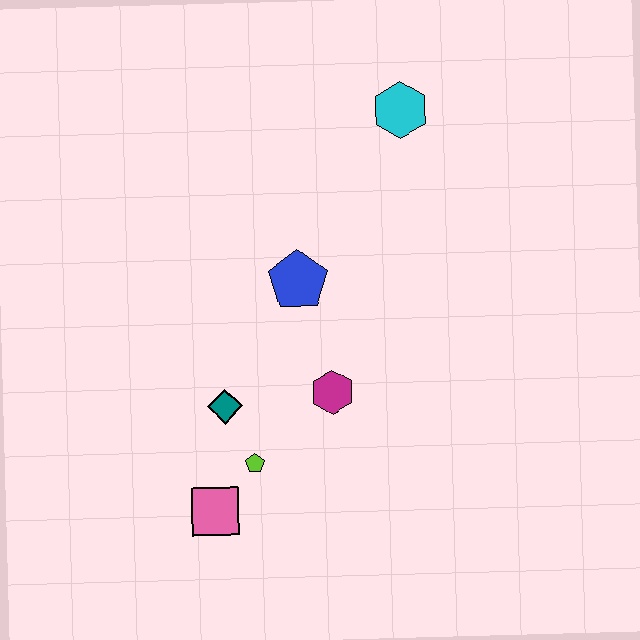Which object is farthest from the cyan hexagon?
The pink square is farthest from the cyan hexagon.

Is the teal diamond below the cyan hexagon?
Yes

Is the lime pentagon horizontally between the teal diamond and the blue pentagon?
Yes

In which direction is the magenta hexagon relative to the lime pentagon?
The magenta hexagon is to the right of the lime pentagon.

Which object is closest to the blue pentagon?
The magenta hexagon is closest to the blue pentagon.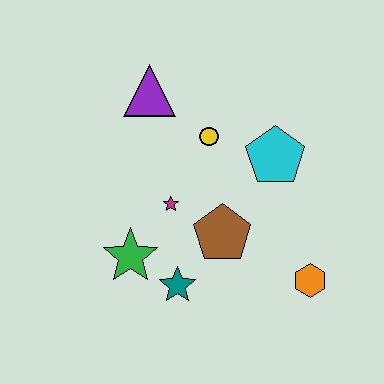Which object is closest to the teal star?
The green star is closest to the teal star.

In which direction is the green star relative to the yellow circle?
The green star is below the yellow circle.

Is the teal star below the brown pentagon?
Yes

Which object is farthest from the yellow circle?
The orange hexagon is farthest from the yellow circle.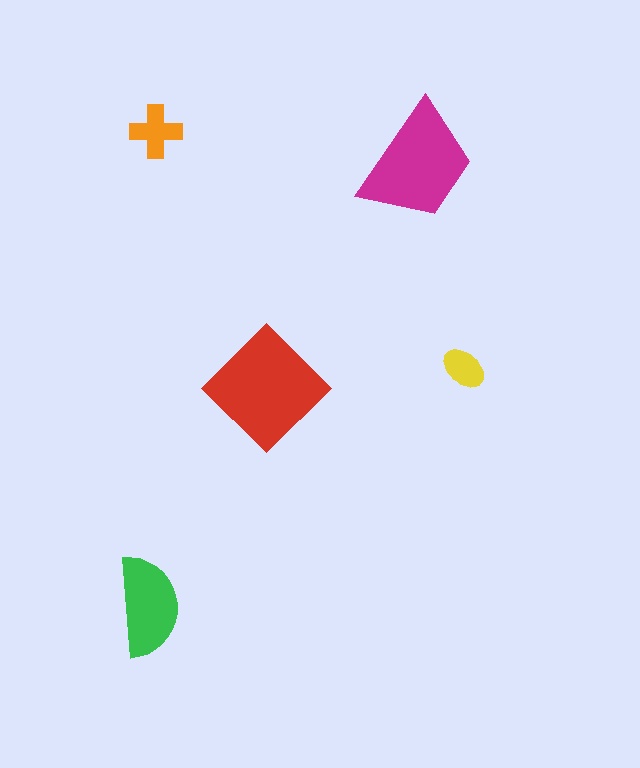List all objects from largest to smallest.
The red diamond, the magenta trapezoid, the green semicircle, the orange cross, the yellow ellipse.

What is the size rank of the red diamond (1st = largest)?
1st.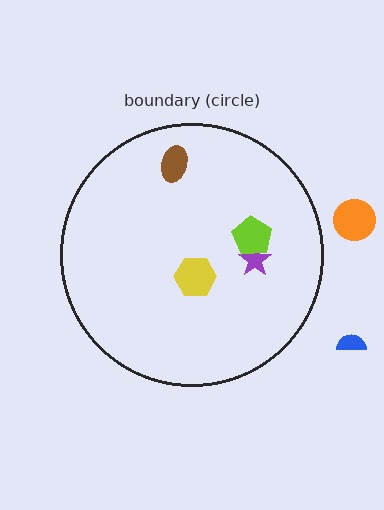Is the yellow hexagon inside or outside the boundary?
Inside.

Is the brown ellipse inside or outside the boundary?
Inside.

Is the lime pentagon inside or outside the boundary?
Inside.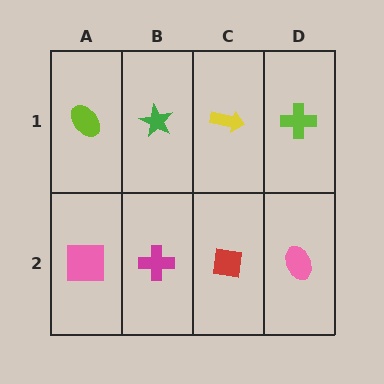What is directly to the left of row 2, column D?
A red square.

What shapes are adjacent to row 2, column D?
A lime cross (row 1, column D), a red square (row 2, column C).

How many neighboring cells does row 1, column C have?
3.